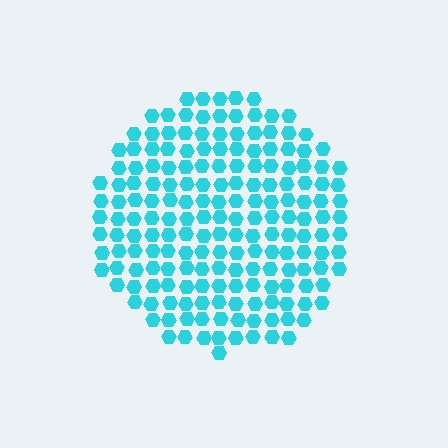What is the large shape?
The large shape is a circle.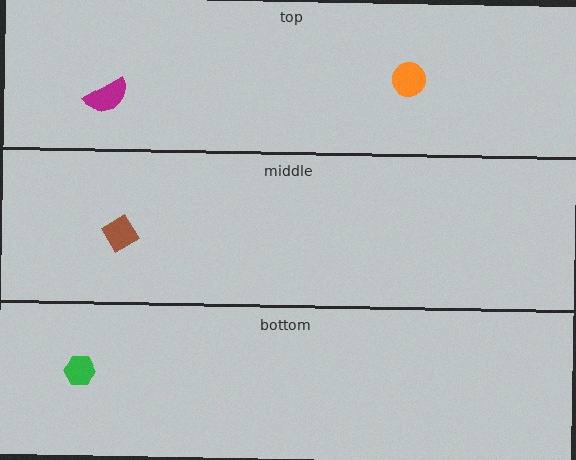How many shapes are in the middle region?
1.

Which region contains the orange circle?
The top region.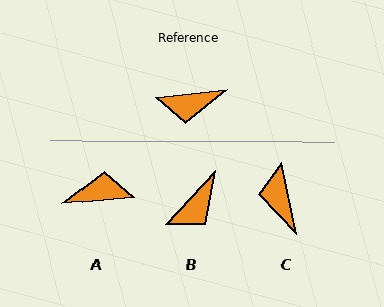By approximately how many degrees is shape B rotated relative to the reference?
Approximately 41 degrees counter-clockwise.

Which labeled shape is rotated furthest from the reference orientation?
A, about 179 degrees away.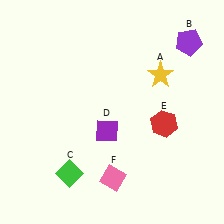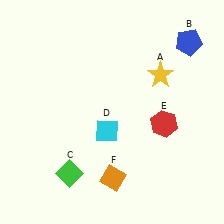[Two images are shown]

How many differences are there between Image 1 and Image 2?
There are 3 differences between the two images.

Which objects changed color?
B changed from purple to blue. D changed from purple to cyan. F changed from pink to orange.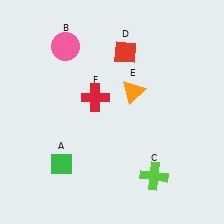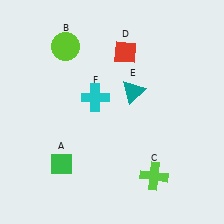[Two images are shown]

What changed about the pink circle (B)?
In Image 1, B is pink. In Image 2, it changed to lime.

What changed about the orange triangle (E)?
In Image 1, E is orange. In Image 2, it changed to teal.